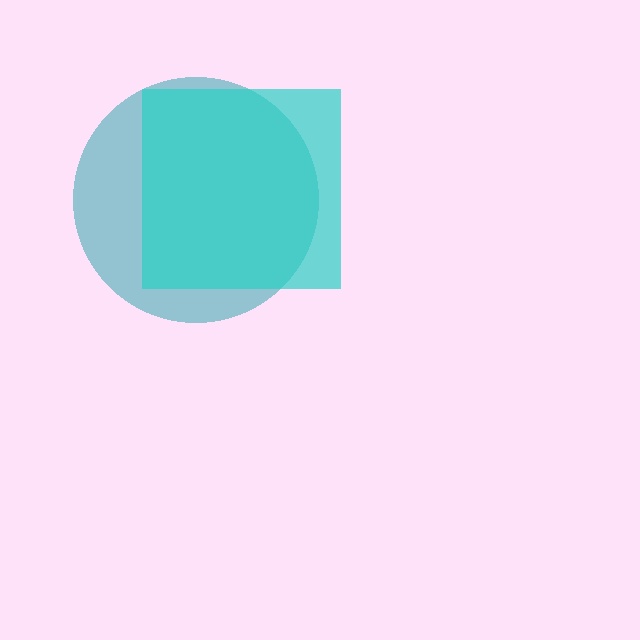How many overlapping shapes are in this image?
There are 2 overlapping shapes in the image.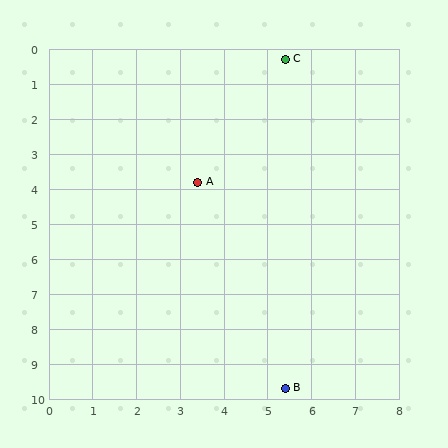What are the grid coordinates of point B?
Point B is at approximately (5.4, 9.7).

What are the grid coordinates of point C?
Point C is at approximately (5.4, 0.3).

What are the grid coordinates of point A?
Point A is at approximately (3.4, 3.8).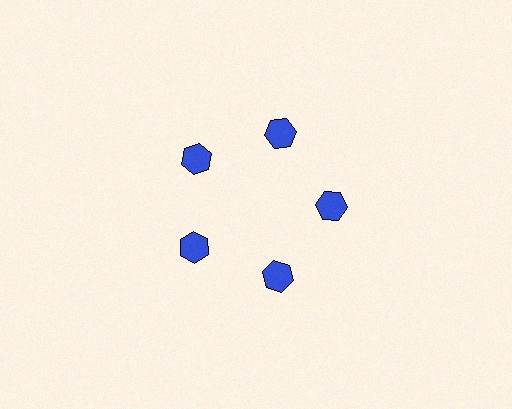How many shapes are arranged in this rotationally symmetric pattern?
There are 5 shapes, arranged in 5 groups of 1.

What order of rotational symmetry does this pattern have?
This pattern has 5-fold rotational symmetry.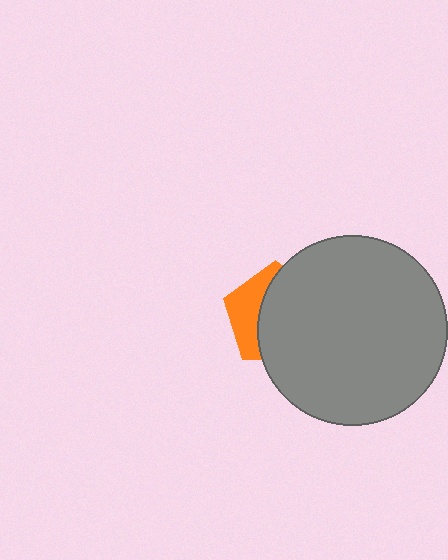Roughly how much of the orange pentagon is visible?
A small part of it is visible (roughly 35%).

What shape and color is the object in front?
The object in front is a gray circle.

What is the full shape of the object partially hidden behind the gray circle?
The partially hidden object is an orange pentagon.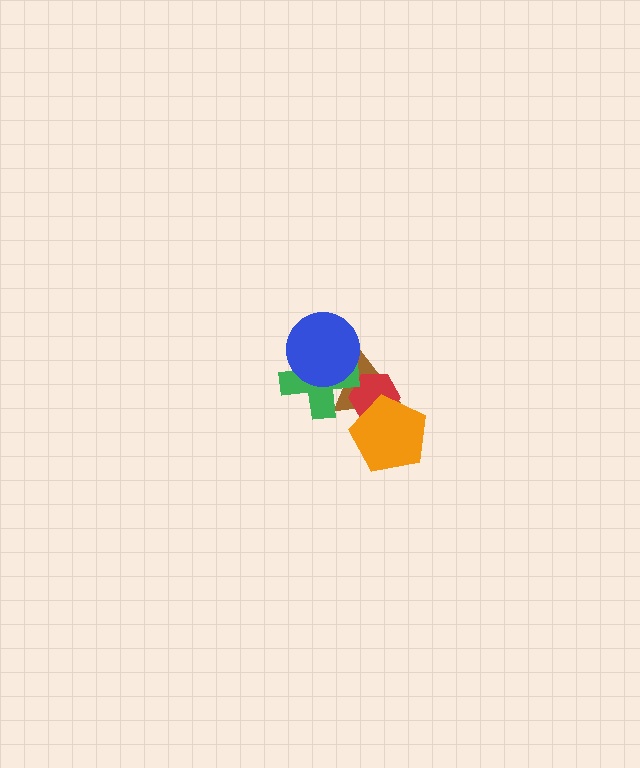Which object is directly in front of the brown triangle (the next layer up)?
The red hexagon is directly in front of the brown triangle.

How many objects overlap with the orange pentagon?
2 objects overlap with the orange pentagon.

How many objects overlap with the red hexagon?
3 objects overlap with the red hexagon.